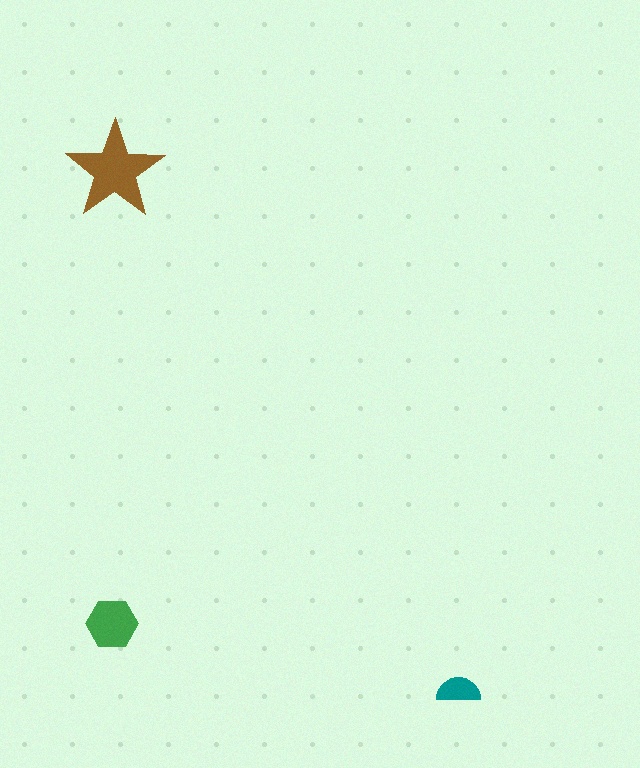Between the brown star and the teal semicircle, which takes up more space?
The brown star.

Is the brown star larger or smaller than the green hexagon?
Larger.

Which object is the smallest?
The teal semicircle.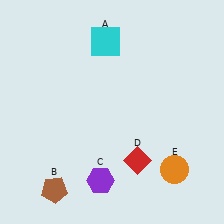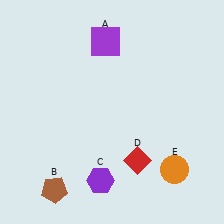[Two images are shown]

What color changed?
The square (A) changed from cyan in Image 1 to purple in Image 2.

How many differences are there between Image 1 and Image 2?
There is 1 difference between the two images.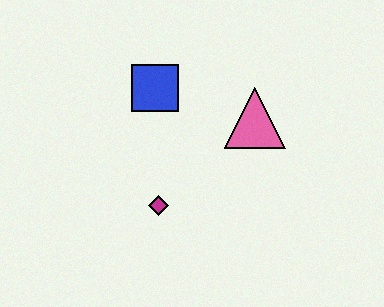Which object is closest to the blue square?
The pink triangle is closest to the blue square.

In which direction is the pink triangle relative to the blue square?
The pink triangle is to the right of the blue square.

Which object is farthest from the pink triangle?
The magenta diamond is farthest from the pink triangle.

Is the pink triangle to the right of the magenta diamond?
Yes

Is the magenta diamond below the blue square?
Yes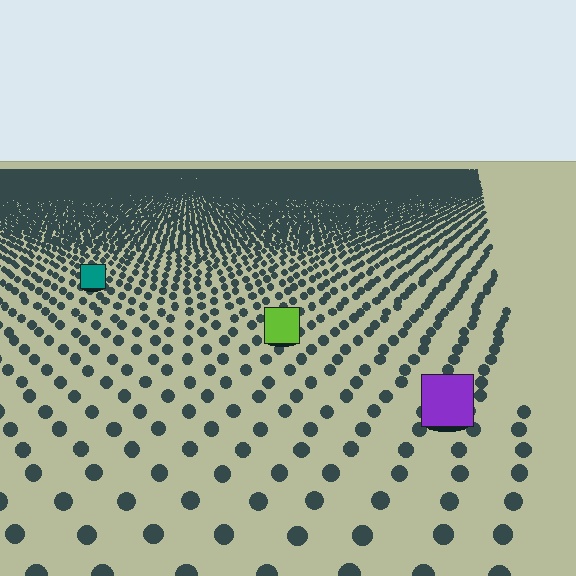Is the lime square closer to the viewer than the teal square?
Yes. The lime square is closer — you can tell from the texture gradient: the ground texture is coarser near it.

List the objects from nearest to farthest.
From nearest to farthest: the purple square, the lime square, the teal square.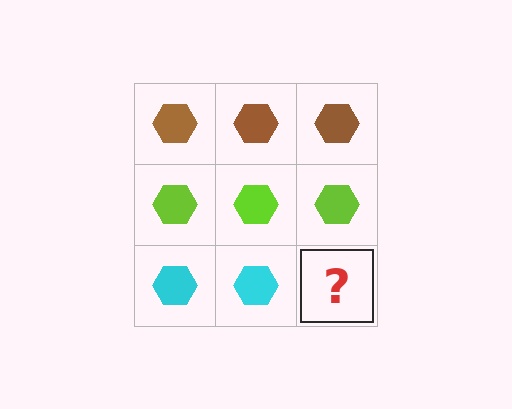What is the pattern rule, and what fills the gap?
The rule is that each row has a consistent color. The gap should be filled with a cyan hexagon.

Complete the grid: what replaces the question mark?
The question mark should be replaced with a cyan hexagon.